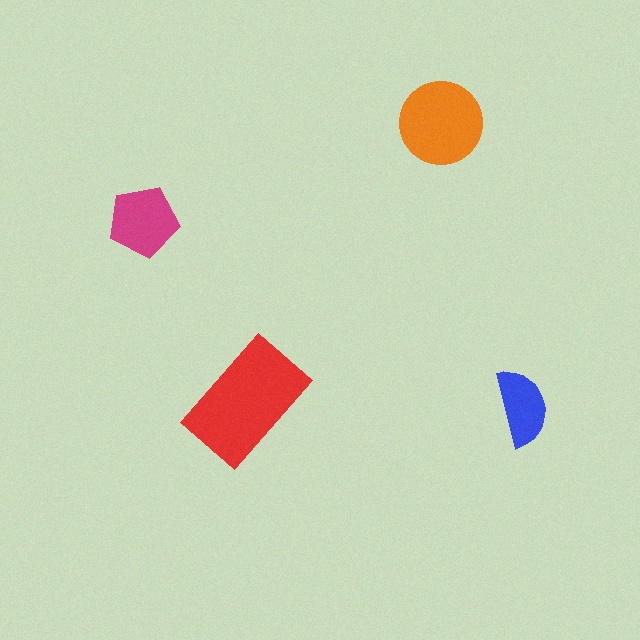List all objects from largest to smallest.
The red rectangle, the orange circle, the magenta pentagon, the blue semicircle.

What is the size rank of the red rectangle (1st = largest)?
1st.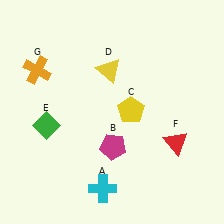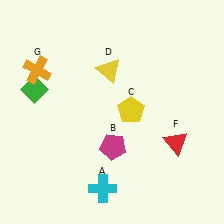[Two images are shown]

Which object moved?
The green diamond (E) moved up.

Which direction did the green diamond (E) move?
The green diamond (E) moved up.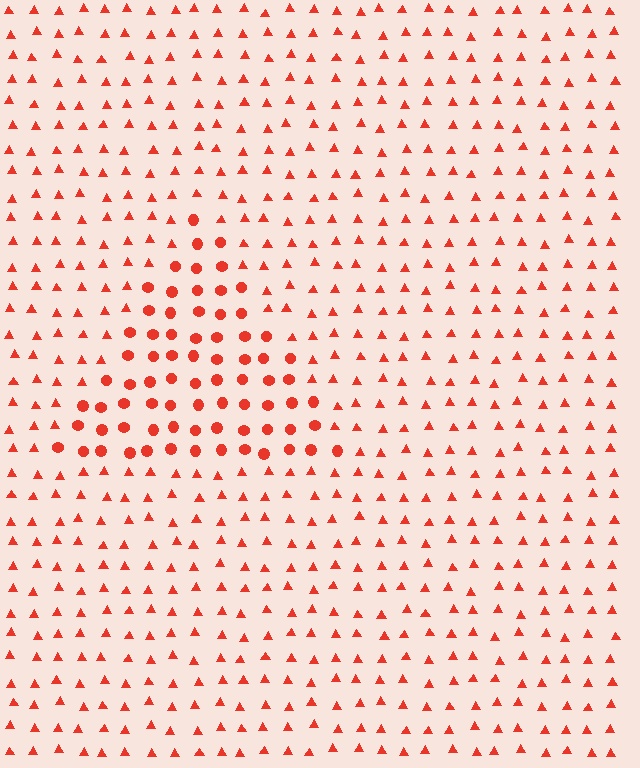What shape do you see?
I see a triangle.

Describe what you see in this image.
The image is filled with small red elements arranged in a uniform grid. A triangle-shaped region contains circles, while the surrounding area contains triangles. The boundary is defined purely by the change in element shape.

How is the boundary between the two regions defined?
The boundary is defined by a change in element shape: circles inside vs. triangles outside. All elements share the same color and spacing.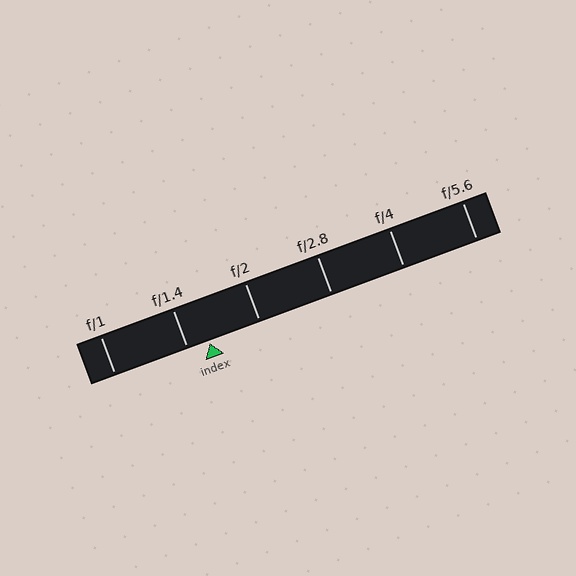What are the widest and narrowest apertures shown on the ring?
The widest aperture shown is f/1 and the narrowest is f/5.6.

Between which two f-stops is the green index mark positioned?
The index mark is between f/1.4 and f/2.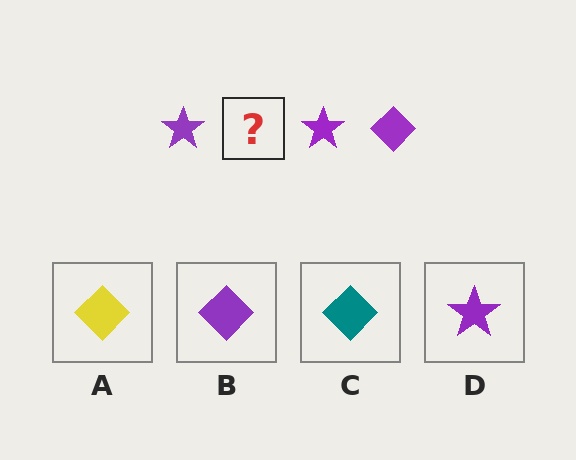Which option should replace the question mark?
Option B.